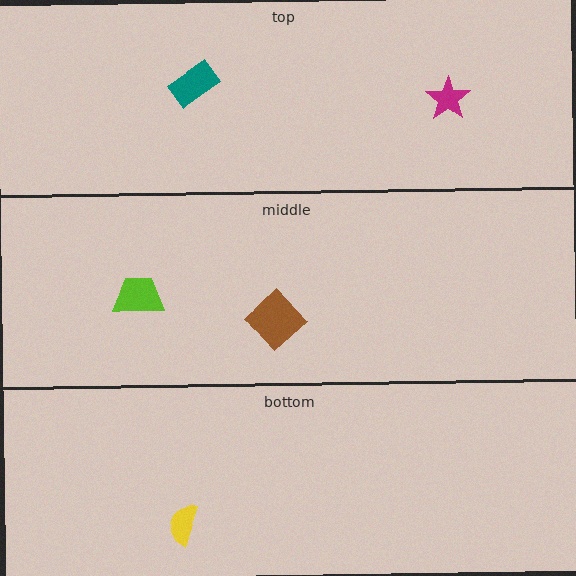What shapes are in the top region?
The teal rectangle, the magenta star.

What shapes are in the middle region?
The brown diamond, the lime trapezoid.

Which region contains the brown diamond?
The middle region.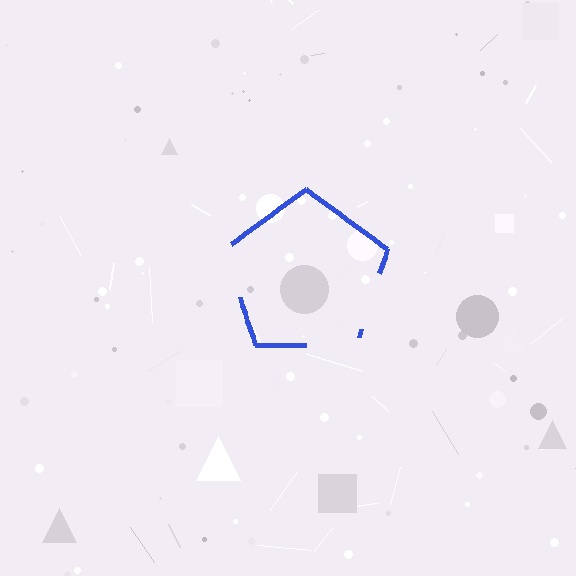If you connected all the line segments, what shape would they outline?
They would outline a pentagon.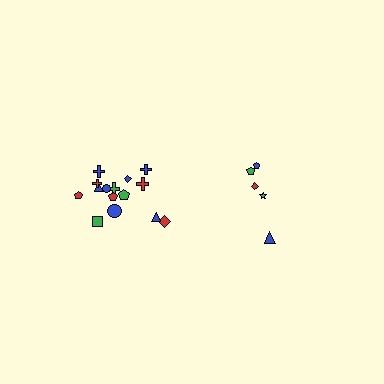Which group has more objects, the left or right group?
The left group.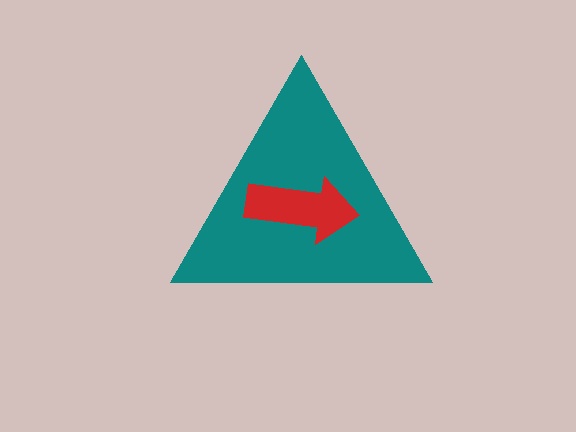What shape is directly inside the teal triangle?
The red arrow.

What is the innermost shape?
The red arrow.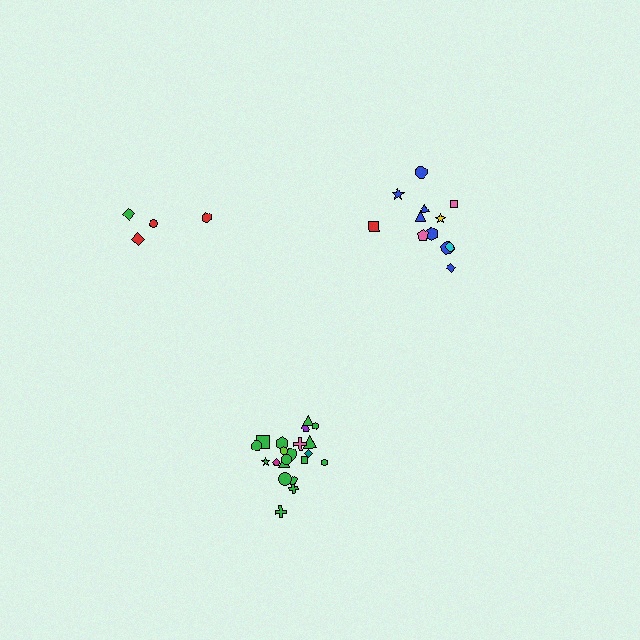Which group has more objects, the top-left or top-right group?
The top-right group.